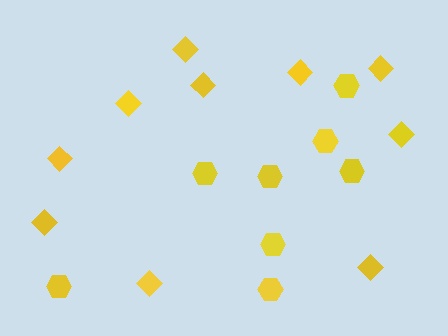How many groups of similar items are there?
There are 2 groups: one group of hexagons (8) and one group of diamonds (10).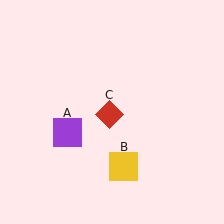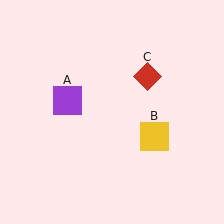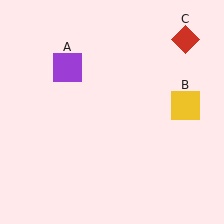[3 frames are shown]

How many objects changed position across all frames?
3 objects changed position: purple square (object A), yellow square (object B), red diamond (object C).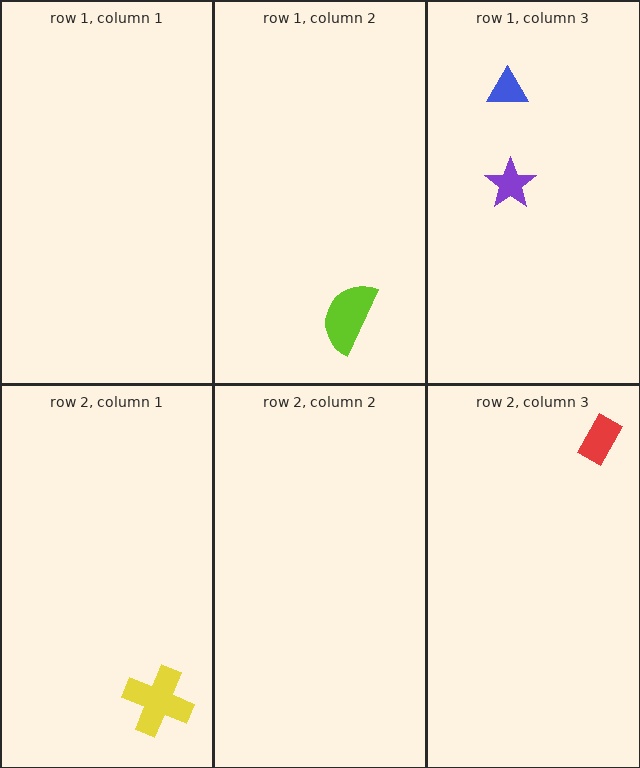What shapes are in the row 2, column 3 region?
The red rectangle.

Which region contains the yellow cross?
The row 2, column 1 region.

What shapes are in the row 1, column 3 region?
The blue triangle, the purple star.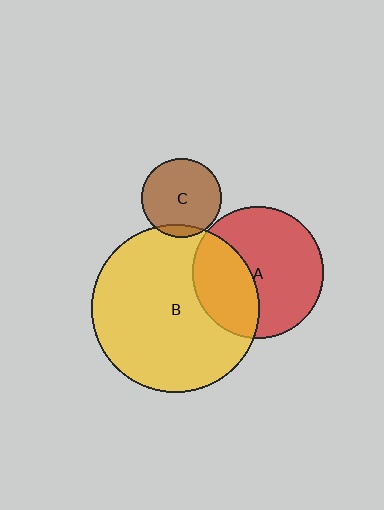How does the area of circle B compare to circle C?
Approximately 4.5 times.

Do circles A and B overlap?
Yes.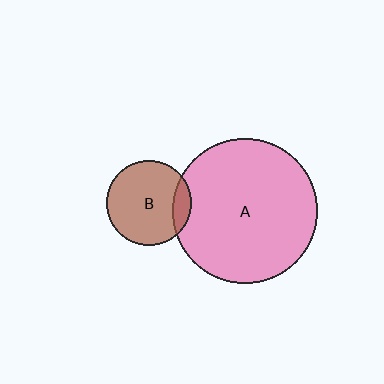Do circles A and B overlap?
Yes.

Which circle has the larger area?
Circle A (pink).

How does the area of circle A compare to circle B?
Approximately 2.9 times.